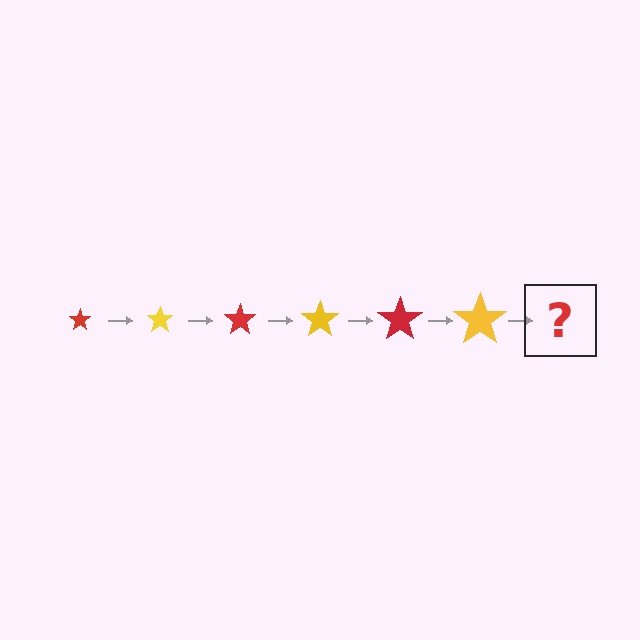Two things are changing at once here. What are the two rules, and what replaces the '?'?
The two rules are that the star grows larger each step and the color cycles through red and yellow. The '?' should be a red star, larger than the previous one.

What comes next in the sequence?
The next element should be a red star, larger than the previous one.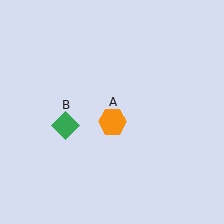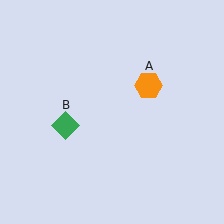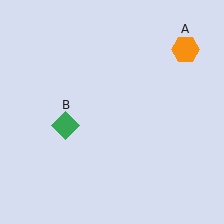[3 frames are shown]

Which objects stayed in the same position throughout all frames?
Green diamond (object B) remained stationary.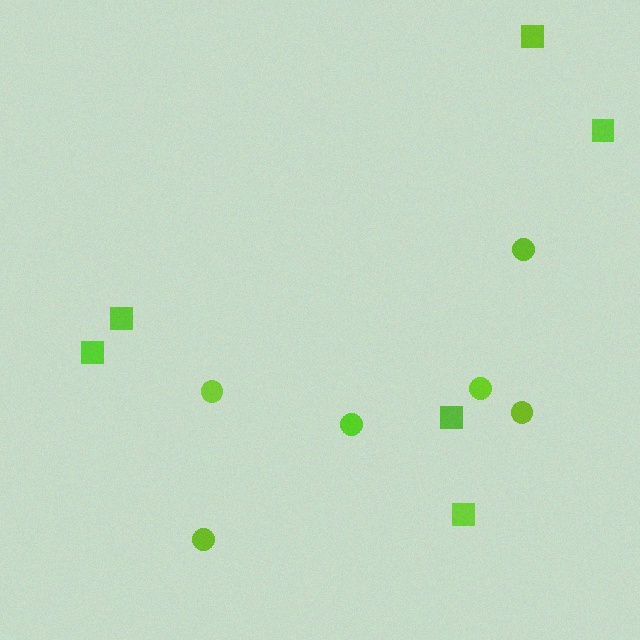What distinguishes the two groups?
There are 2 groups: one group of squares (6) and one group of circles (6).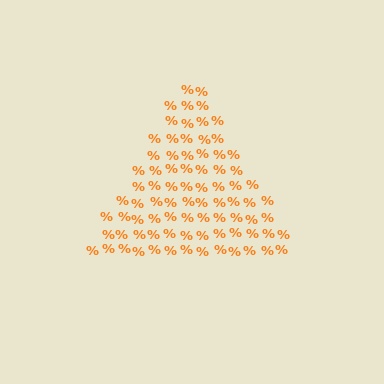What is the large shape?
The large shape is a triangle.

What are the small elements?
The small elements are percent signs.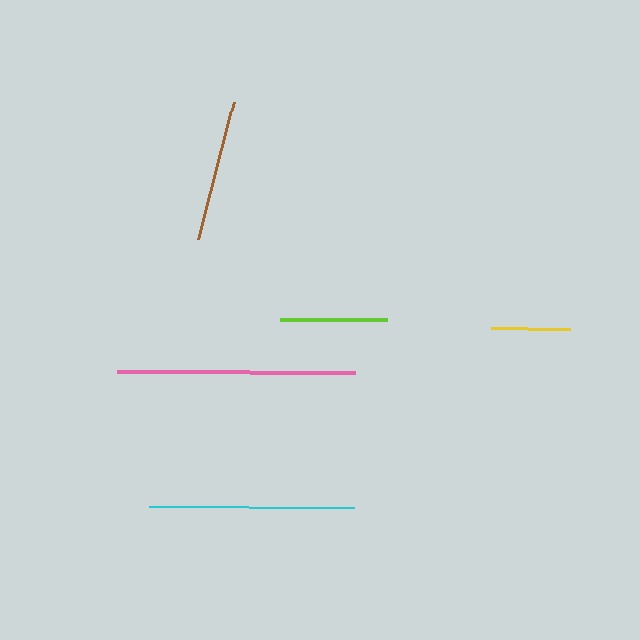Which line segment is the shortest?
The yellow line is the shortest at approximately 79 pixels.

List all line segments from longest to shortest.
From longest to shortest: pink, cyan, brown, lime, yellow.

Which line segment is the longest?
The pink line is the longest at approximately 238 pixels.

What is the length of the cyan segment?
The cyan segment is approximately 205 pixels long.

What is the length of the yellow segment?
The yellow segment is approximately 79 pixels long.